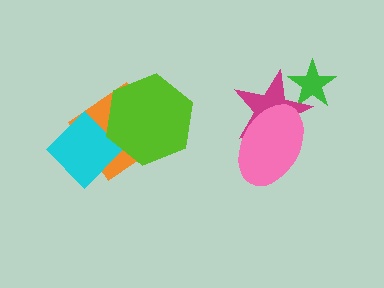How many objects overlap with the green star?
1 object overlaps with the green star.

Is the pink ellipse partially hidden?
No, no other shape covers it.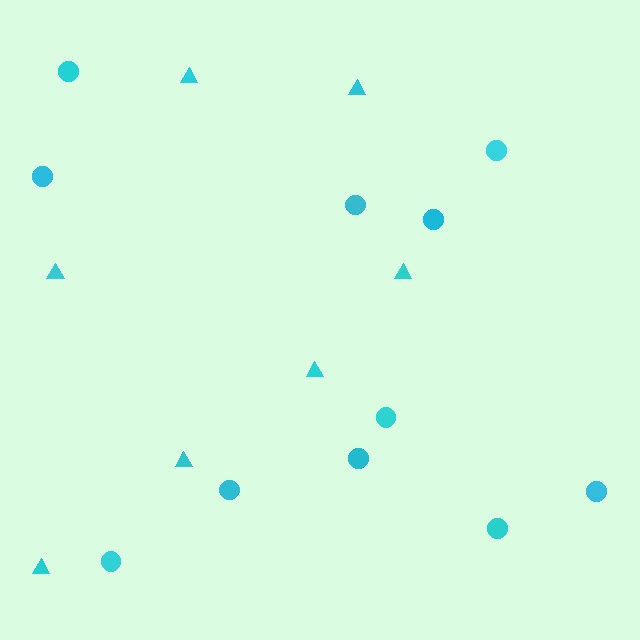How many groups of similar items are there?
There are 2 groups: one group of triangles (7) and one group of circles (11).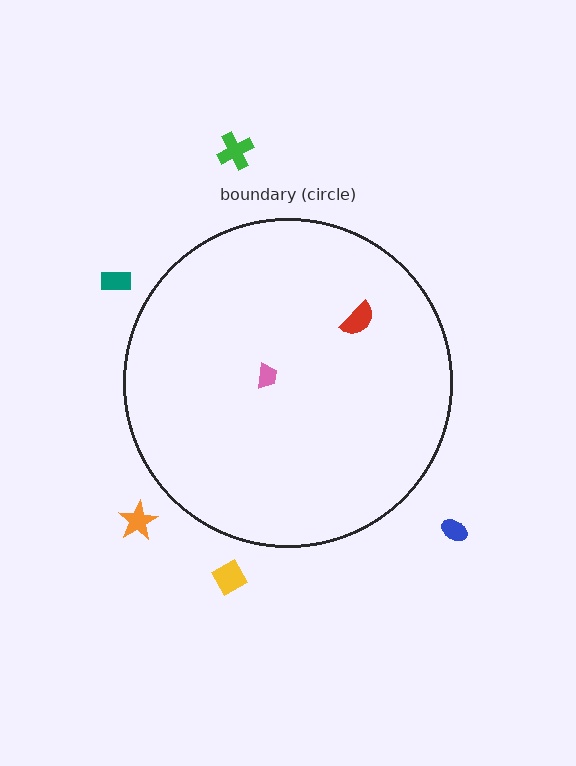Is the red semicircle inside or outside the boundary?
Inside.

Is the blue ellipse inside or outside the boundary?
Outside.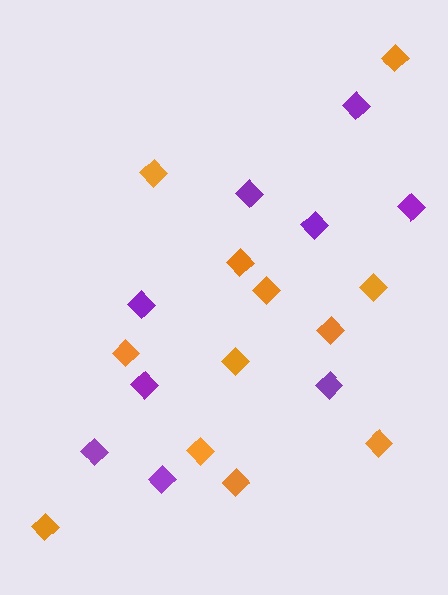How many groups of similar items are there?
There are 2 groups: one group of purple diamonds (9) and one group of orange diamonds (12).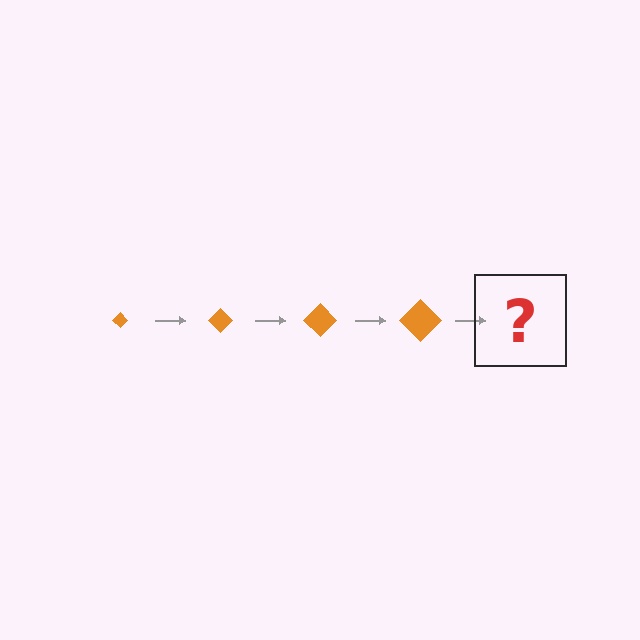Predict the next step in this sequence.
The next step is an orange diamond, larger than the previous one.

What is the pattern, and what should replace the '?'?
The pattern is that the diamond gets progressively larger each step. The '?' should be an orange diamond, larger than the previous one.